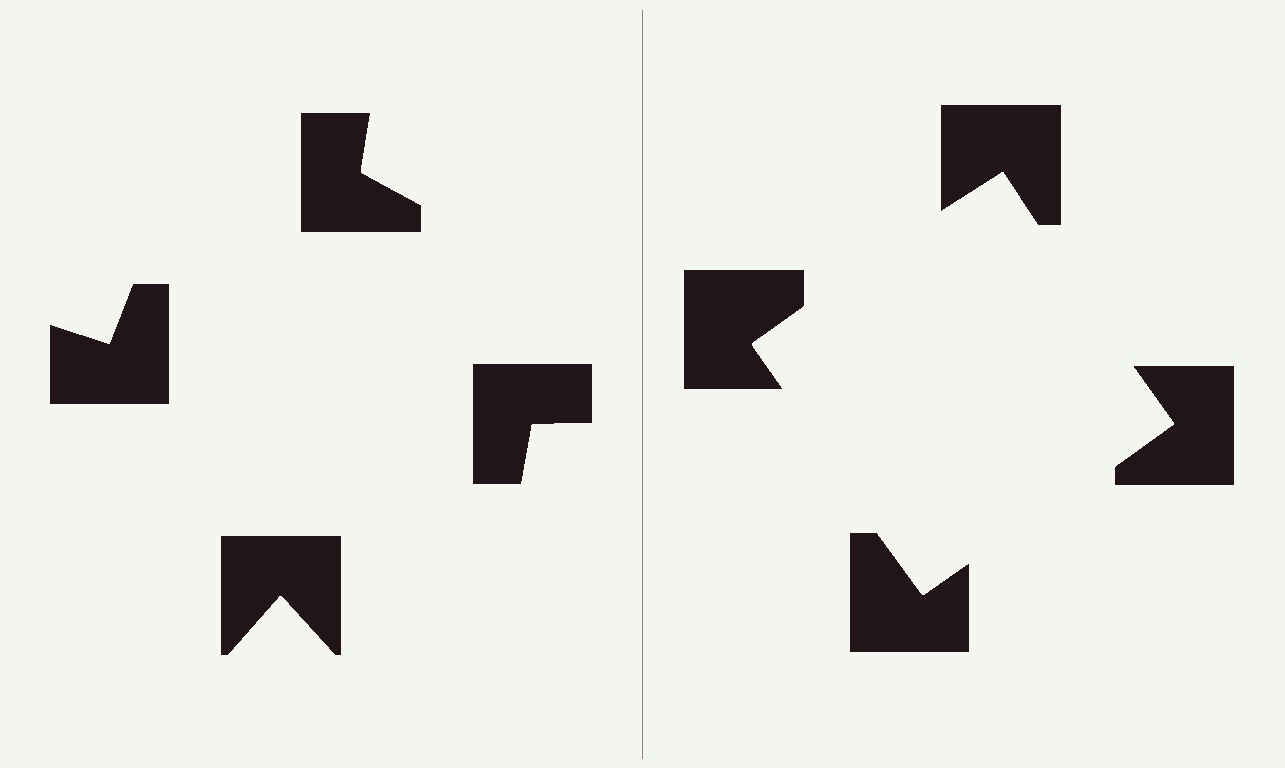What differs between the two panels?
The notched squares are positioned identically on both sides; only the wedge orientations differ. On the right they align to a square; on the left they are misaligned.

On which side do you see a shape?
An illusory square appears on the right side. On the left side the wedge cuts are rotated, so no coherent shape forms.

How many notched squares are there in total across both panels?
8 — 4 on each side.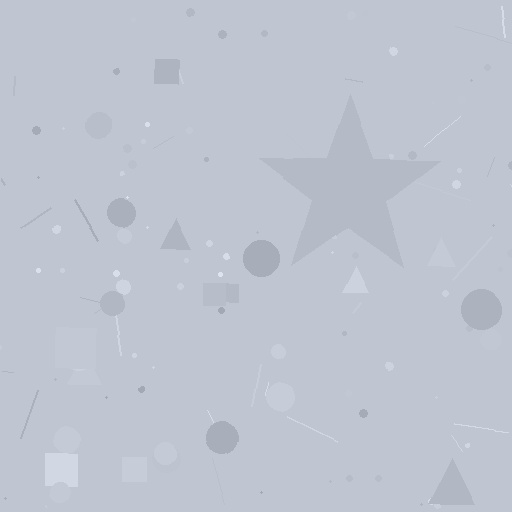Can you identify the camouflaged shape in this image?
The camouflaged shape is a star.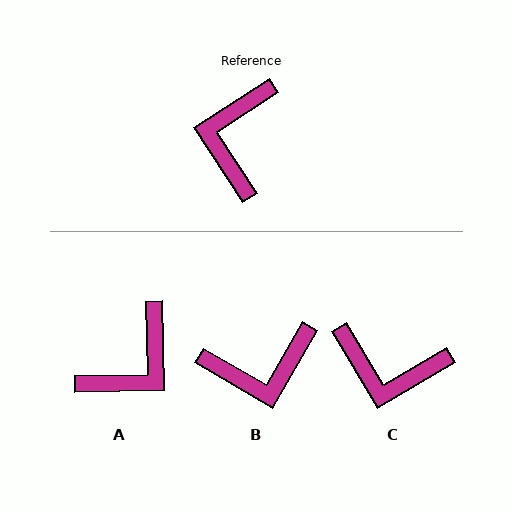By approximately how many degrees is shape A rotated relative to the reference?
Approximately 148 degrees counter-clockwise.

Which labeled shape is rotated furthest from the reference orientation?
A, about 148 degrees away.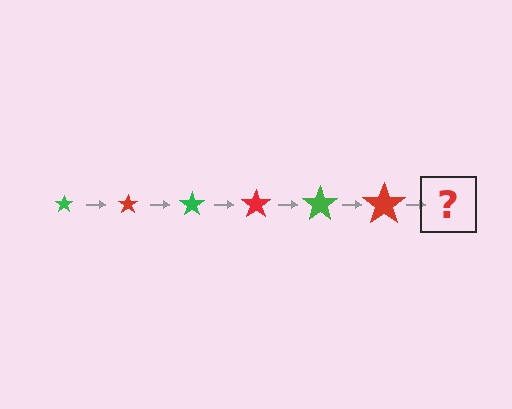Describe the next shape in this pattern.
It should be a green star, larger than the previous one.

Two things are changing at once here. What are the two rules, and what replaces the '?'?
The two rules are that the star grows larger each step and the color cycles through green and red. The '?' should be a green star, larger than the previous one.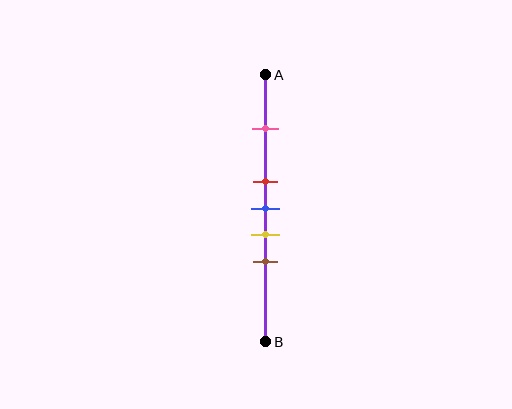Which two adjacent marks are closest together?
The red and blue marks are the closest adjacent pair.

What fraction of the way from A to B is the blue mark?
The blue mark is approximately 50% (0.5) of the way from A to B.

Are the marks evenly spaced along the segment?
No, the marks are not evenly spaced.